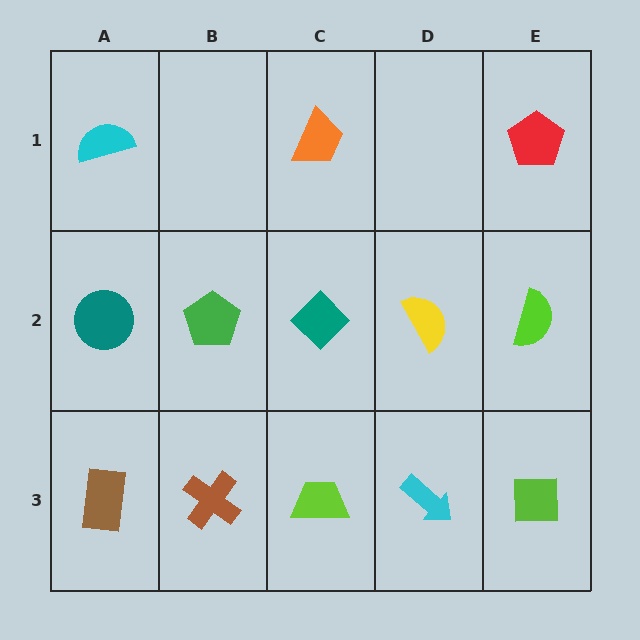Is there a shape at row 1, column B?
No, that cell is empty.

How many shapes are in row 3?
5 shapes.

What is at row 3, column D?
A cyan arrow.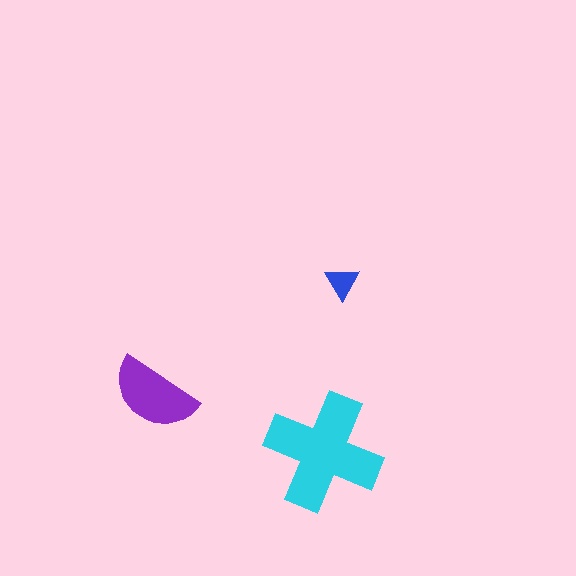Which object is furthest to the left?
The purple semicircle is leftmost.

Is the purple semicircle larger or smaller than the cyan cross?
Smaller.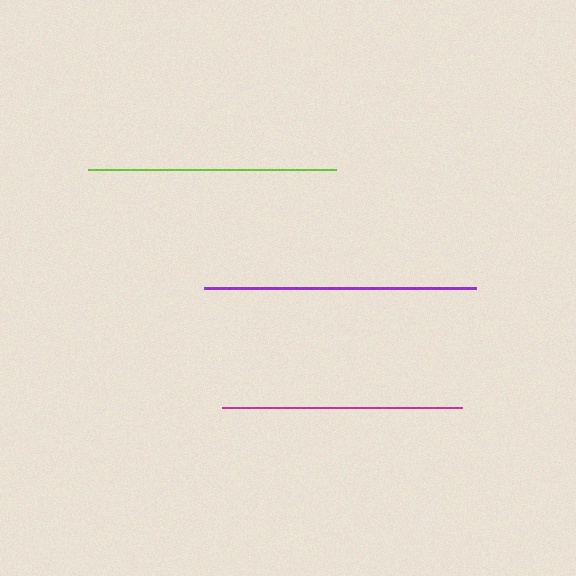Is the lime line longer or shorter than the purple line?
The purple line is longer than the lime line.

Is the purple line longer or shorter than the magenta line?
The purple line is longer than the magenta line.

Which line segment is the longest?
The purple line is the longest at approximately 272 pixels.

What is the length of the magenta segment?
The magenta segment is approximately 241 pixels long.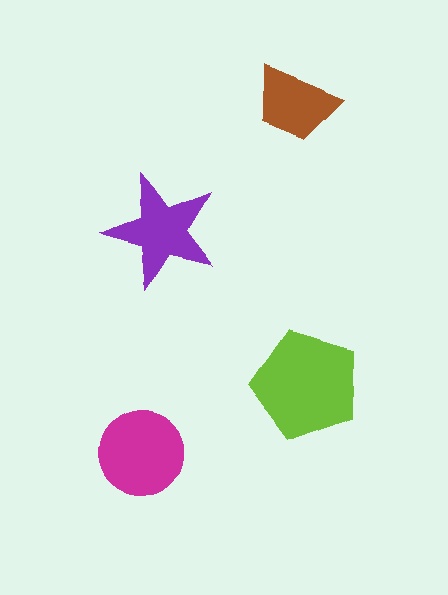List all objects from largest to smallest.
The lime pentagon, the magenta circle, the purple star, the brown trapezoid.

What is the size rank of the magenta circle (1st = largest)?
2nd.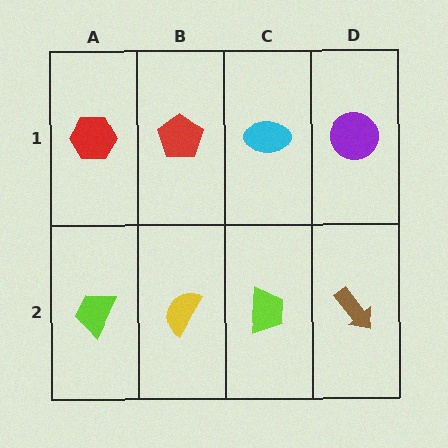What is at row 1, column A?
A red hexagon.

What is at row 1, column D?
A purple circle.